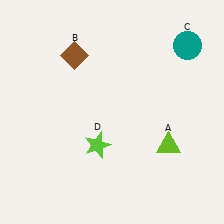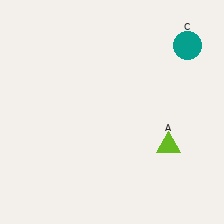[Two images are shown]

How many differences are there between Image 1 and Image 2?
There are 2 differences between the two images.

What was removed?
The brown diamond (B), the lime star (D) were removed in Image 2.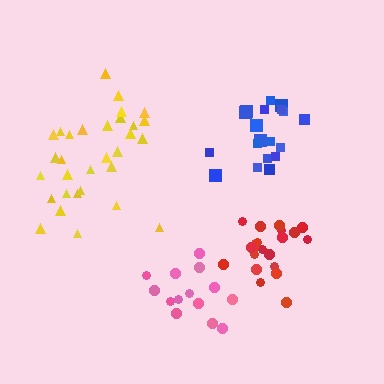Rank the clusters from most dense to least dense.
red, blue, pink, yellow.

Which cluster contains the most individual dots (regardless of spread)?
Yellow (31).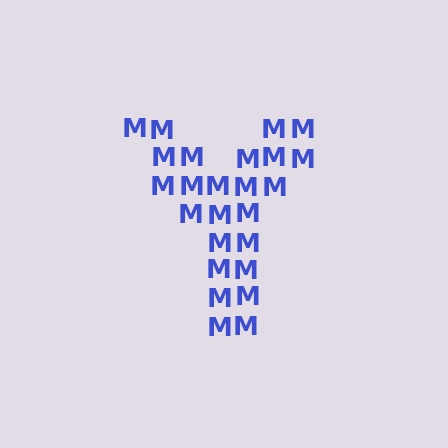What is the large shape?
The large shape is the letter Y.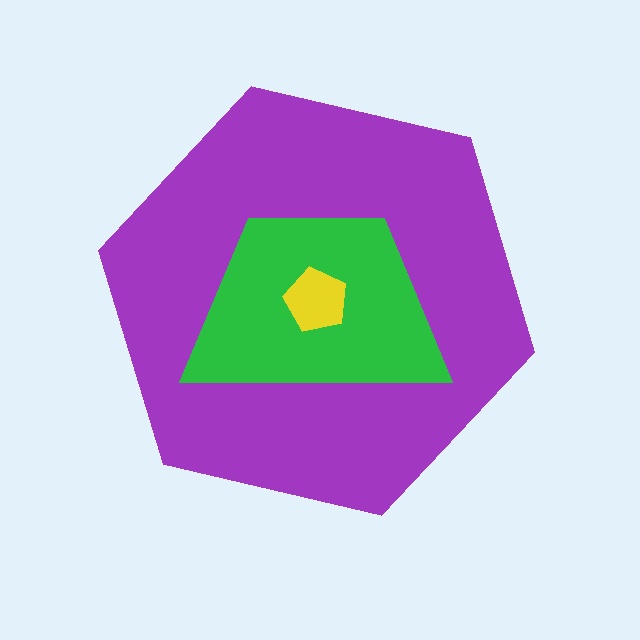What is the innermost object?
The yellow pentagon.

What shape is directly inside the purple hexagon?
The green trapezoid.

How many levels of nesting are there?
3.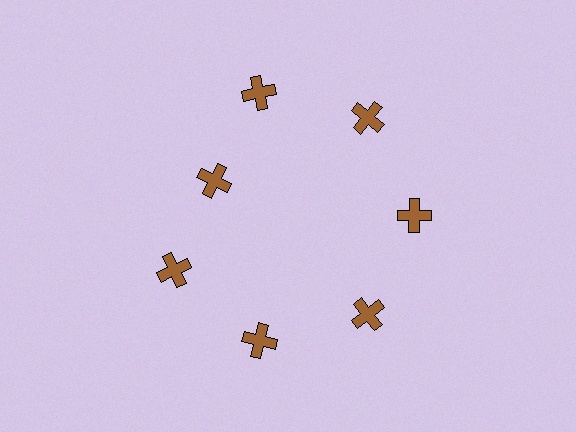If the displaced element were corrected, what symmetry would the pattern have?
It would have 7-fold rotational symmetry — the pattern would map onto itself every 51 degrees.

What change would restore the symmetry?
The symmetry would be restored by moving it outward, back onto the ring so that all 7 crosses sit at equal angles and equal distance from the center.